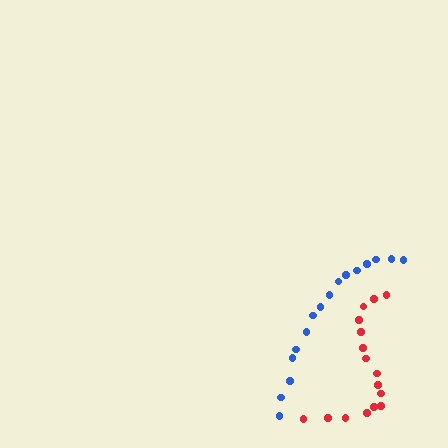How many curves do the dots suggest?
There are 2 distinct paths.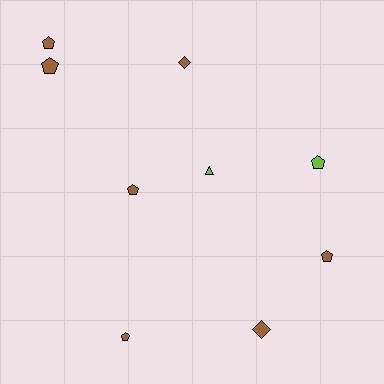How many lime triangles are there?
There is 1 lime triangle.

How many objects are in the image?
There are 9 objects.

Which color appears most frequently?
Brown, with 7 objects.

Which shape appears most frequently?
Pentagon, with 6 objects.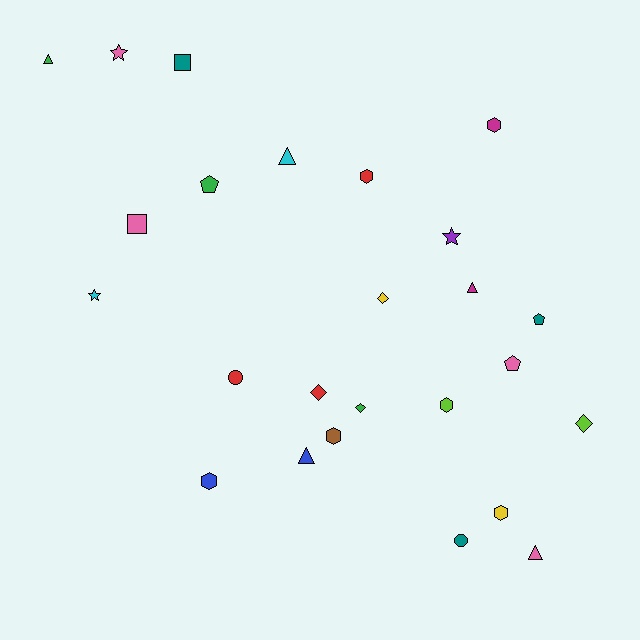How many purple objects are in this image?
There is 1 purple object.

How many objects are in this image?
There are 25 objects.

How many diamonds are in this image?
There are 4 diamonds.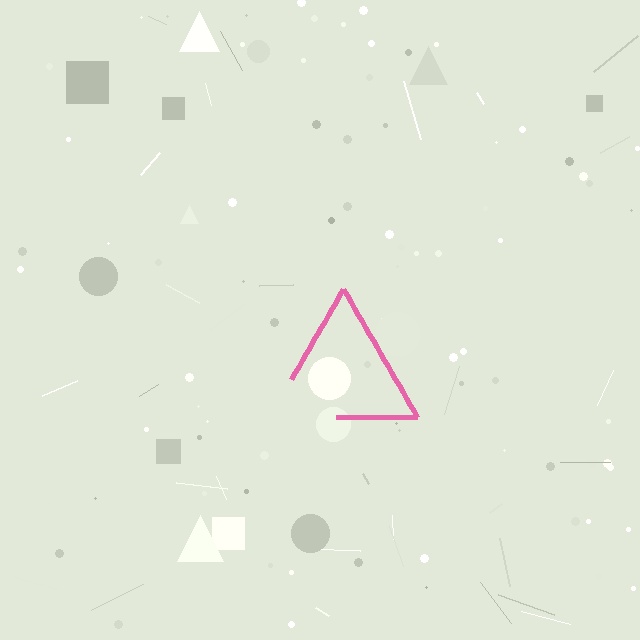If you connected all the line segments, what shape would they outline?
They would outline a triangle.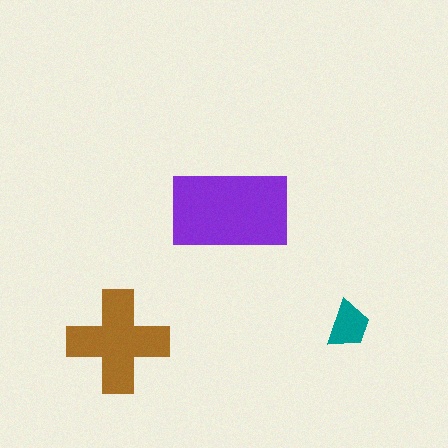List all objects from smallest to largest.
The teal trapezoid, the brown cross, the purple rectangle.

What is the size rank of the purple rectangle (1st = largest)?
1st.